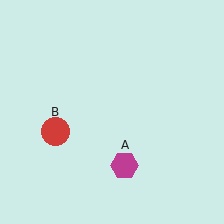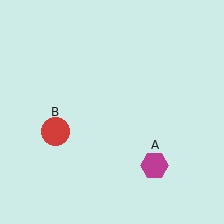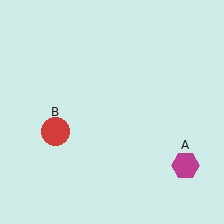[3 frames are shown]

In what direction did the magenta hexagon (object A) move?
The magenta hexagon (object A) moved right.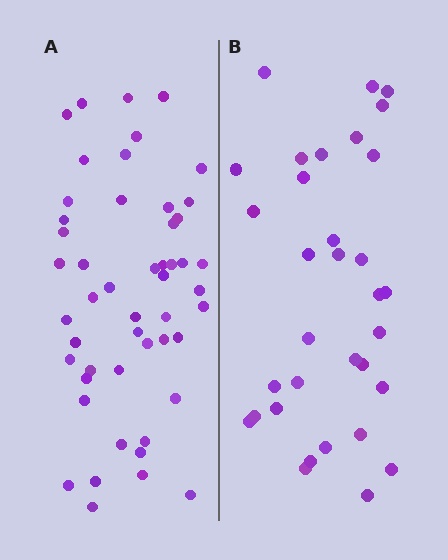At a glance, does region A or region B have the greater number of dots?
Region A (the left region) has more dots.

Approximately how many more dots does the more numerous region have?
Region A has approximately 15 more dots than region B.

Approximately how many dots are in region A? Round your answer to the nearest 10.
About 50 dots.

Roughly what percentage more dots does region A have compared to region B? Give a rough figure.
About 50% more.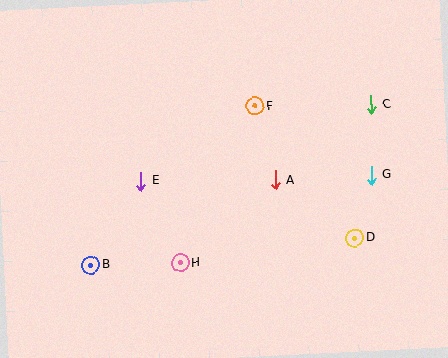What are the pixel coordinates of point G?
Point G is at (371, 175).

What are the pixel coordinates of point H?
Point H is at (181, 263).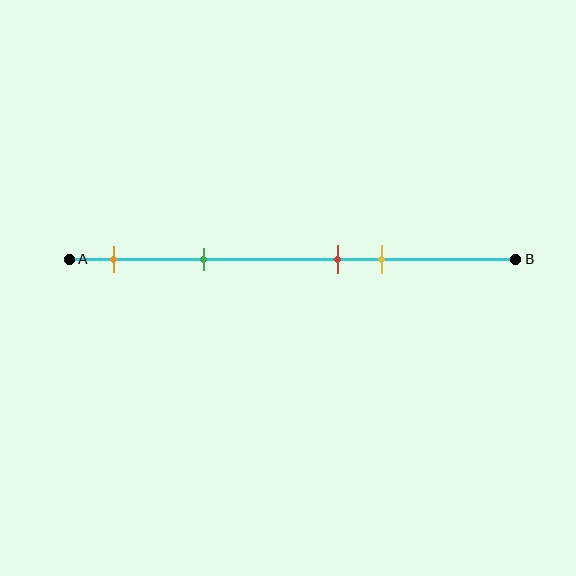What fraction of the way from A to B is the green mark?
The green mark is approximately 30% (0.3) of the way from A to B.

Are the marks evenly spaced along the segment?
No, the marks are not evenly spaced.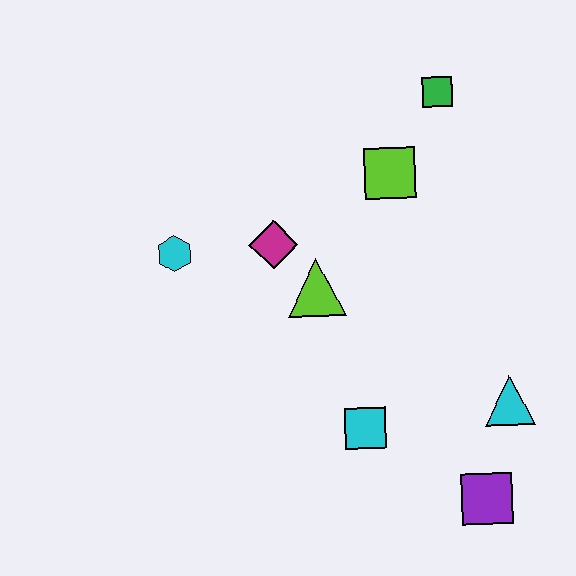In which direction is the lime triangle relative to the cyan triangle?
The lime triangle is to the left of the cyan triangle.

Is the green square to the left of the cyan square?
No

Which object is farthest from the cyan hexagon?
The purple square is farthest from the cyan hexagon.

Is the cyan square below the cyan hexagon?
Yes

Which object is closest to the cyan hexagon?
The magenta diamond is closest to the cyan hexagon.